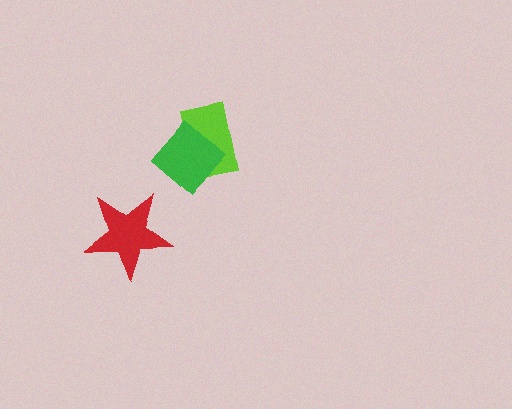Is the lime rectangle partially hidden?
Yes, it is partially covered by another shape.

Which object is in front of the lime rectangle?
The green diamond is in front of the lime rectangle.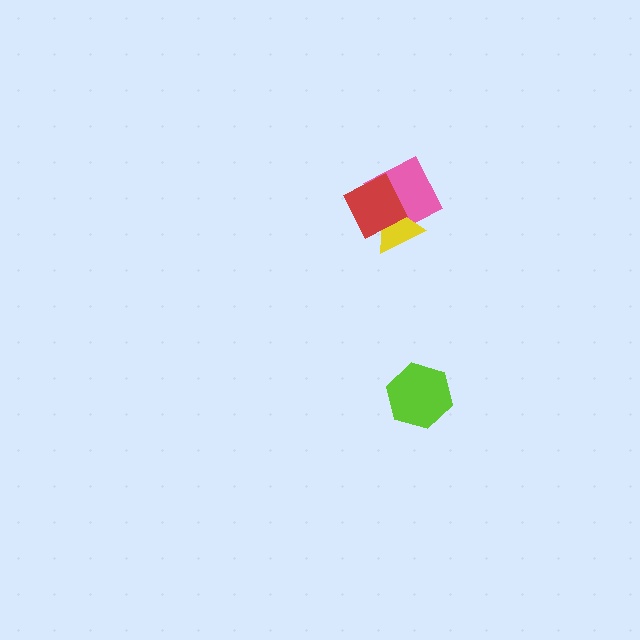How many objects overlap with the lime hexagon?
0 objects overlap with the lime hexagon.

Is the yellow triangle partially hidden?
Yes, it is partially covered by another shape.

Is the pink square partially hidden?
Yes, it is partially covered by another shape.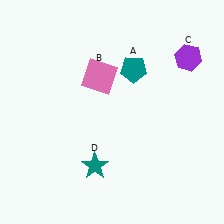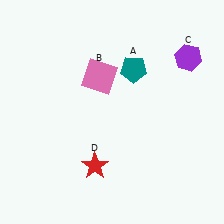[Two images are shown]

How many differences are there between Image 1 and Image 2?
There is 1 difference between the two images.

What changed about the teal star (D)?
In Image 1, D is teal. In Image 2, it changed to red.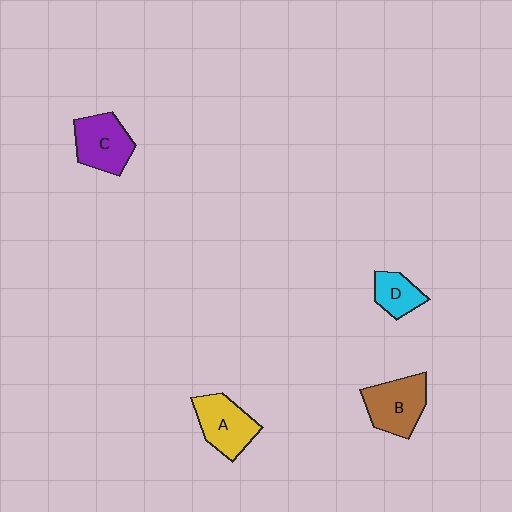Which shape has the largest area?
Shape B (brown).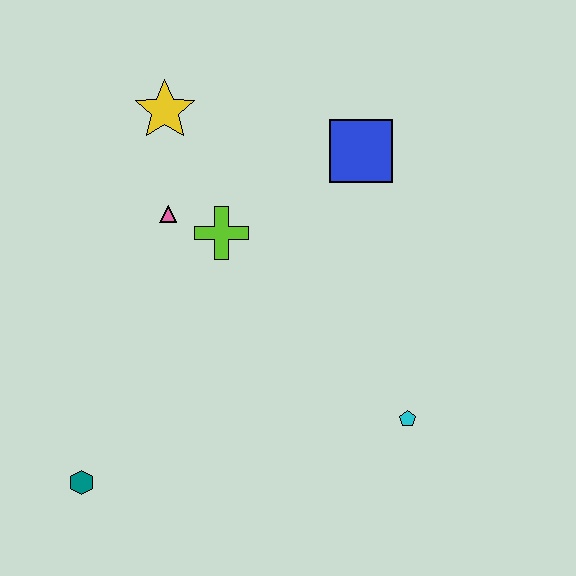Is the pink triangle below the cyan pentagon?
No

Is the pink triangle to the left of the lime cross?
Yes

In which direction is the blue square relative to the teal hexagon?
The blue square is above the teal hexagon.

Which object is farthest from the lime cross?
The teal hexagon is farthest from the lime cross.